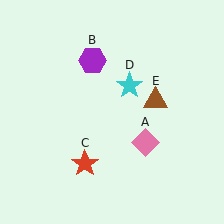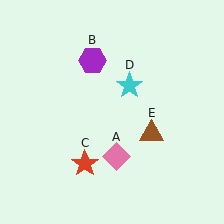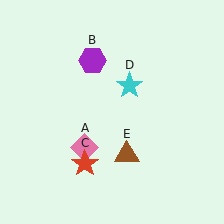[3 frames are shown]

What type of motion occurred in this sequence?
The pink diamond (object A), brown triangle (object E) rotated clockwise around the center of the scene.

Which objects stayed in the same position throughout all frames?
Purple hexagon (object B) and red star (object C) and cyan star (object D) remained stationary.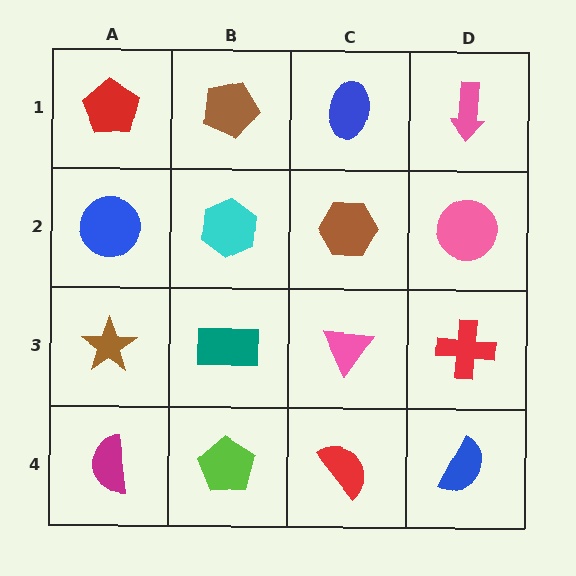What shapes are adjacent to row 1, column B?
A cyan hexagon (row 2, column B), a red pentagon (row 1, column A), a blue ellipse (row 1, column C).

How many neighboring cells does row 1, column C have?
3.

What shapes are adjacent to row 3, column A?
A blue circle (row 2, column A), a magenta semicircle (row 4, column A), a teal rectangle (row 3, column B).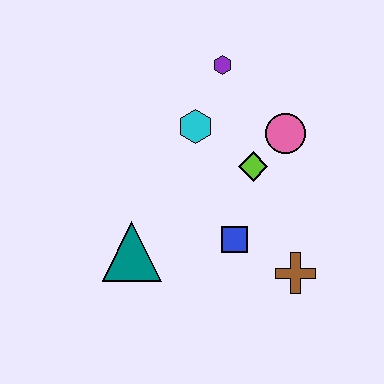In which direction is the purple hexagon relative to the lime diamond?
The purple hexagon is above the lime diamond.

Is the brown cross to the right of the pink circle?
Yes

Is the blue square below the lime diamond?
Yes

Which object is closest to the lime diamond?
The pink circle is closest to the lime diamond.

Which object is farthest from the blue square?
The purple hexagon is farthest from the blue square.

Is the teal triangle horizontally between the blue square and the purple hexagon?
No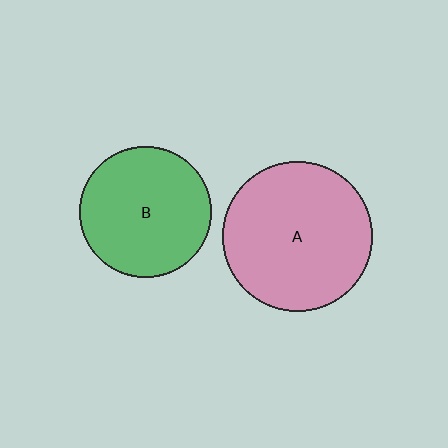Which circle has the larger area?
Circle A (pink).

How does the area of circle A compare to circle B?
Approximately 1.3 times.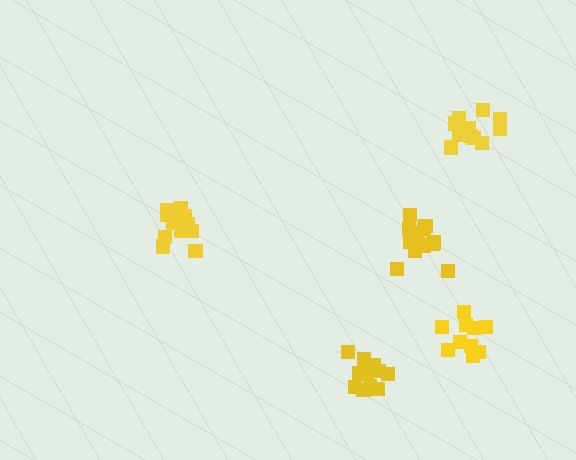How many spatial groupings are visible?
There are 5 spatial groupings.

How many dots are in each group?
Group 1: 13 dots, Group 2: 10 dots, Group 3: 14 dots, Group 4: 13 dots, Group 5: 11 dots (61 total).